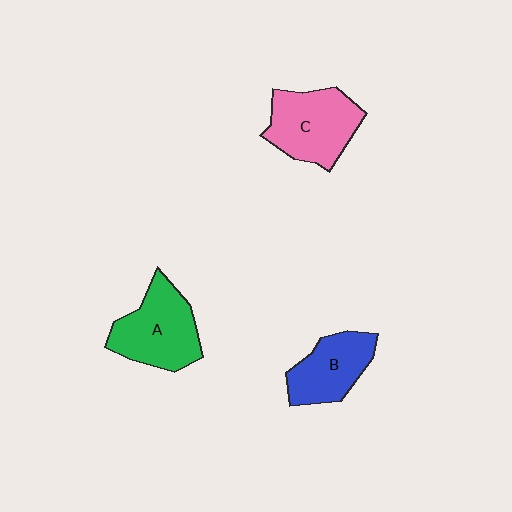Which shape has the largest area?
Shape C (pink).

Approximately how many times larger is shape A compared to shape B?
Approximately 1.3 times.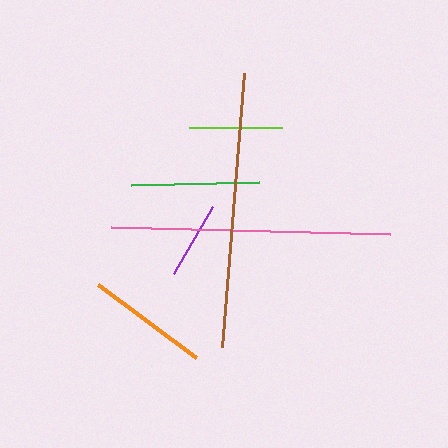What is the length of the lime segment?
The lime segment is approximately 93 pixels long.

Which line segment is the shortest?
The purple line is the shortest at approximately 77 pixels.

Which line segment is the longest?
The pink line is the longest at approximately 279 pixels.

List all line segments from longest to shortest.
From longest to shortest: pink, brown, green, orange, lime, purple.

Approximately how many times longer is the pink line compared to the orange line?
The pink line is approximately 2.3 times the length of the orange line.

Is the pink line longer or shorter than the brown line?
The pink line is longer than the brown line.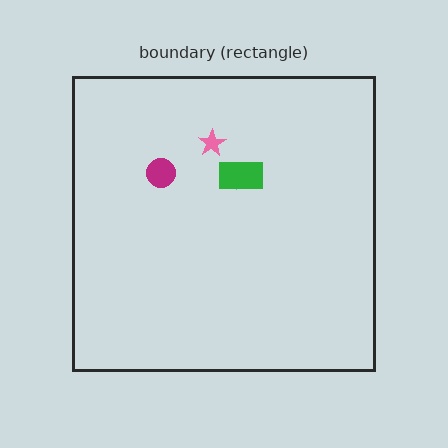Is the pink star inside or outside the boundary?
Inside.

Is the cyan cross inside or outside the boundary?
Inside.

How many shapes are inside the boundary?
4 inside, 0 outside.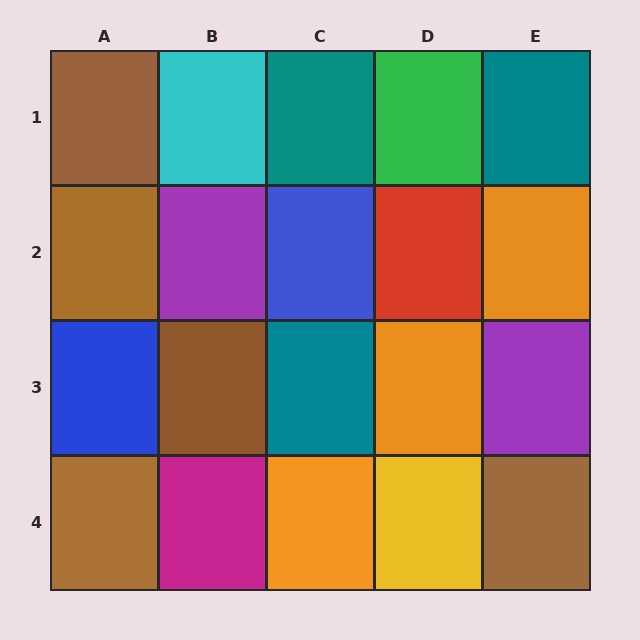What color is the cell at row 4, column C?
Orange.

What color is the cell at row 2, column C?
Blue.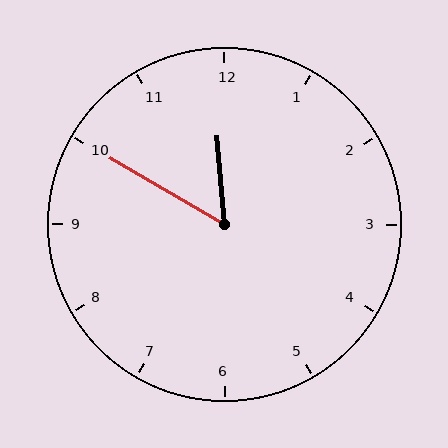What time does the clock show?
11:50.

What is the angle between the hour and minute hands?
Approximately 55 degrees.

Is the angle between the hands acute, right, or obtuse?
It is acute.